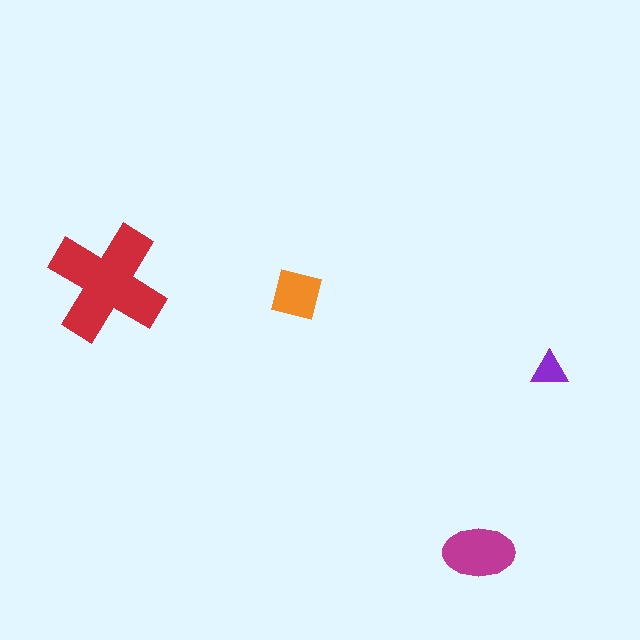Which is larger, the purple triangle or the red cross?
The red cross.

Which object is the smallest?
The purple triangle.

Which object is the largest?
The red cross.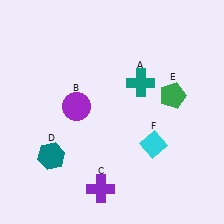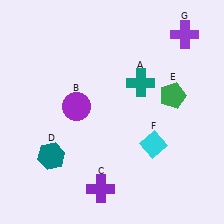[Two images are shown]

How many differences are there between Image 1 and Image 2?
There is 1 difference between the two images.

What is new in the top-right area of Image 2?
A purple cross (G) was added in the top-right area of Image 2.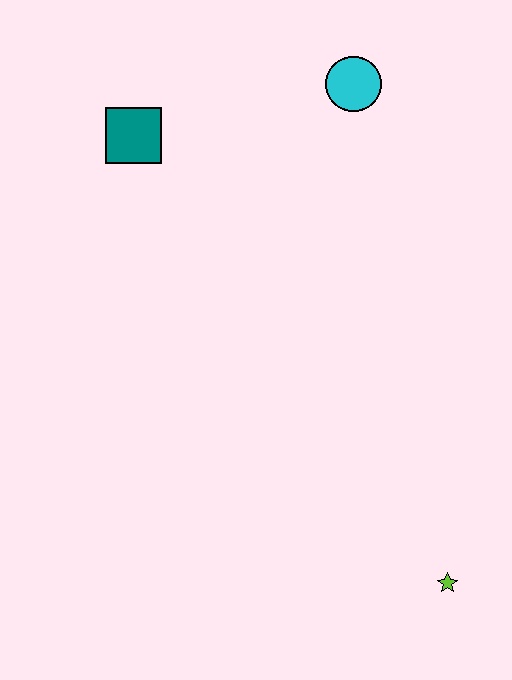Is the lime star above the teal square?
No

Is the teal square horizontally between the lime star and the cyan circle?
No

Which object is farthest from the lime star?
The teal square is farthest from the lime star.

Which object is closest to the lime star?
The cyan circle is closest to the lime star.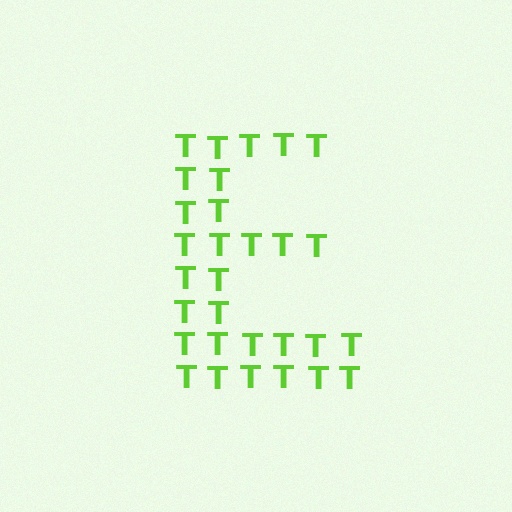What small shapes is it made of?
It is made of small letter T's.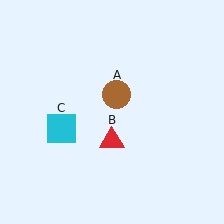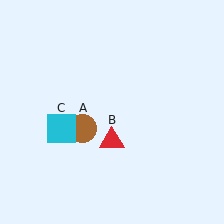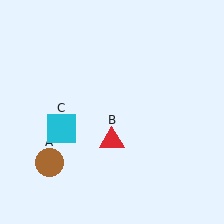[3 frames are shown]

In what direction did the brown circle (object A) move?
The brown circle (object A) moved down and to the left.